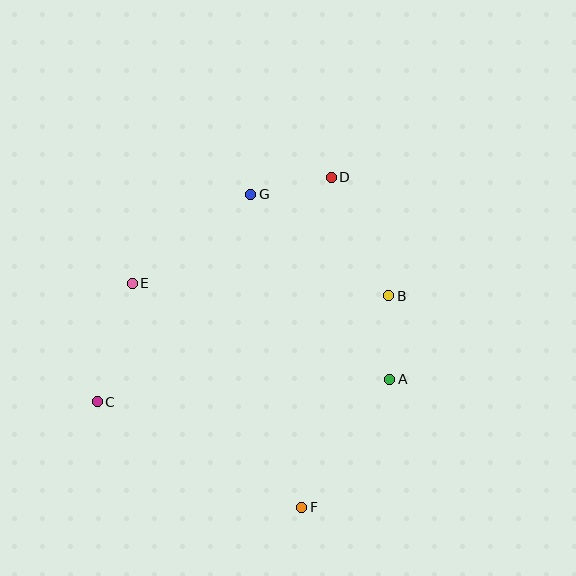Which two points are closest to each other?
Points D and G are closest to each other.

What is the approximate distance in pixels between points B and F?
The distance between B and F is approximately 229 pixels.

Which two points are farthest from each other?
Points D and F are farthest from each other.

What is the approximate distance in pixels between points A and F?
The distance between A and F is approximately 155 pixels.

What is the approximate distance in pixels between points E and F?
The distance between E and F is approximately 281 pixels.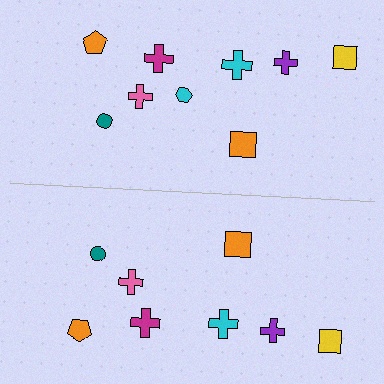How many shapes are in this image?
There are 17 shapes in this image.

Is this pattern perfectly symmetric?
No, the pattern is not perfectly symmetric. A cyan hexagon is missing from the bottom side.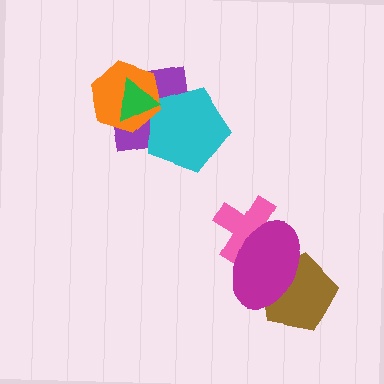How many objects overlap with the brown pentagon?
1 object overlaps with the brown pentagon.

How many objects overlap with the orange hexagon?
3 objects overlap with the orange hexagon.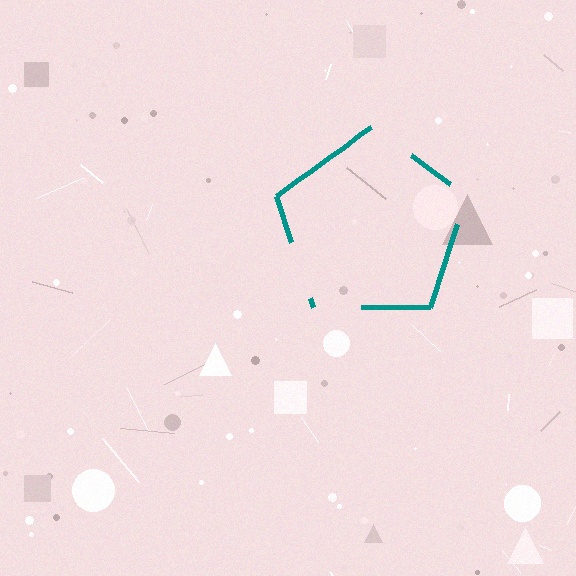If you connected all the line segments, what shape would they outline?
They would outline a pentagon.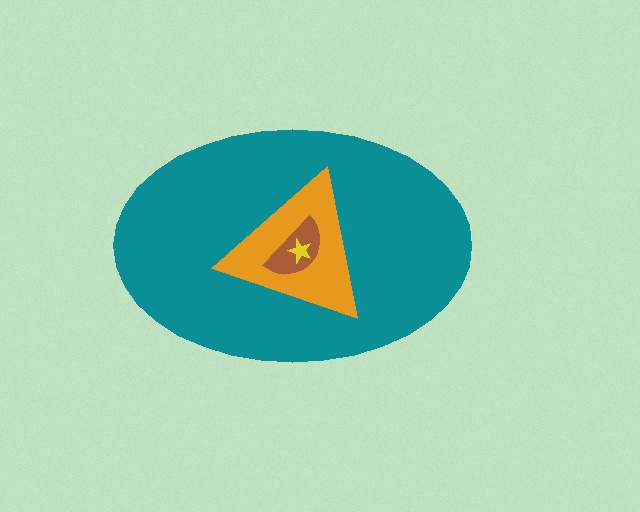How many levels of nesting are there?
4.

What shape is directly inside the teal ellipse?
The orange triangle.